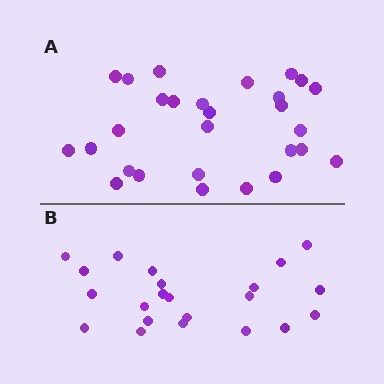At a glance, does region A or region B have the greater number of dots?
Region A (the top region) has more dots.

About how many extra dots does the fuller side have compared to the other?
Region A has about 6 more dots than region B.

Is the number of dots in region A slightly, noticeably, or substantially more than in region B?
Region A has noticeably more, but not dramatically so. The ratio is roughly 1.3 to 1.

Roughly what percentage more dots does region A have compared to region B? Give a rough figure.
About 25% more.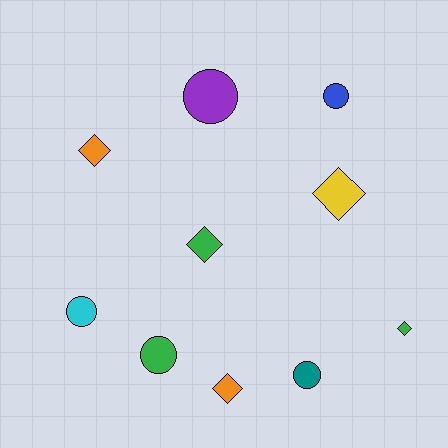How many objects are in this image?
There are 10 objects.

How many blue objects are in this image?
There is 1 blue object.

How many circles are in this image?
There are 5 circles.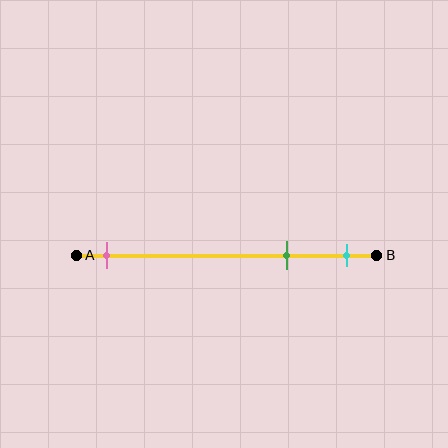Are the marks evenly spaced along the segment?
No, the marks are not evenly spaced.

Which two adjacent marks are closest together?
The green and cyan marks are the closest adjacent pair.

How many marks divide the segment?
There are 3 marks dividing the segment.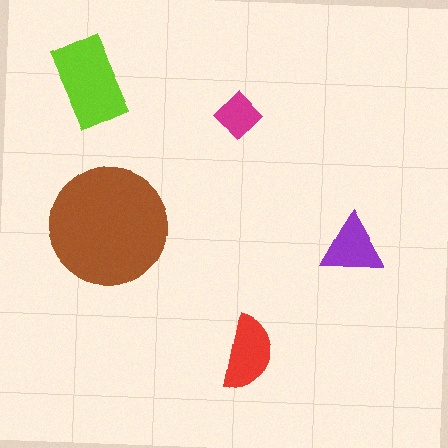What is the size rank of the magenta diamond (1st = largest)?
5th.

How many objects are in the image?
There are 5 objects in the image.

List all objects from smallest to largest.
The magenta diamond, the purple triangle, the red semicircle, the lime rectangle, the brown circle.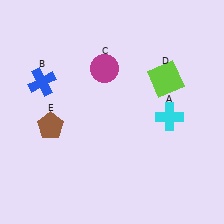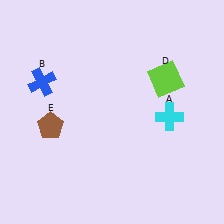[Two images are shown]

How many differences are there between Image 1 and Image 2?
There is 1 difference between the two images.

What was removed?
The magenta circle (C) was removed in Image 2.